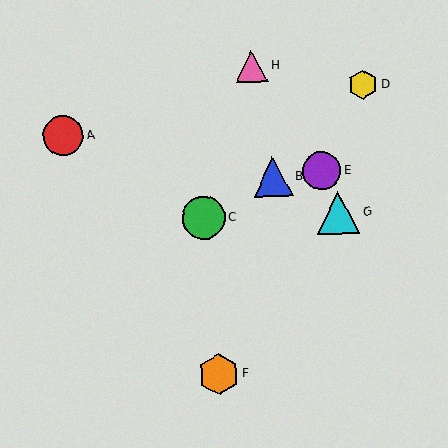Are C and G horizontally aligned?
Yes, both are at y≈218.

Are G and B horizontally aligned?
No, G is at y≈212 and B is at y≈177.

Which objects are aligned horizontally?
Objects C, G are aligned horizontally.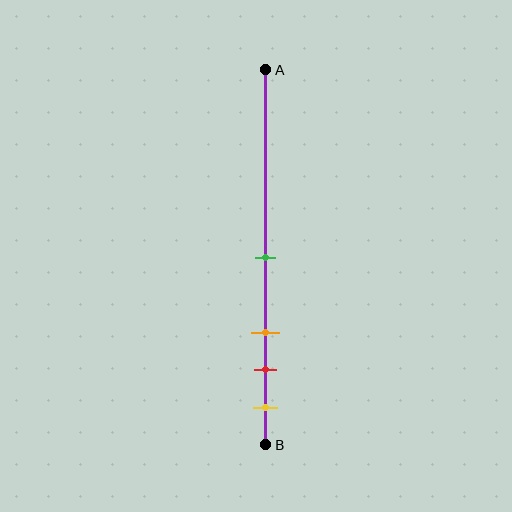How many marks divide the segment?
There are 4 marks dividing the segment.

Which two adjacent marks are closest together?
The red and yellow marks are the closest adjacent pair.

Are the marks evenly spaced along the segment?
No, the marks are not evenly spaced.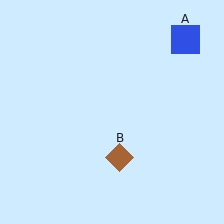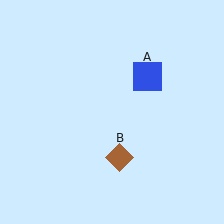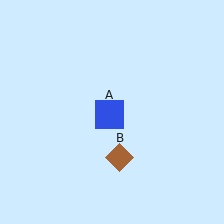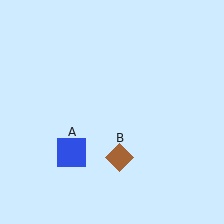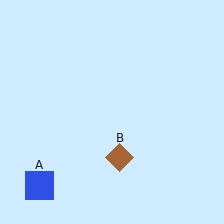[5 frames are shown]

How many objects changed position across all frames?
1 object changed position: blue square (object A).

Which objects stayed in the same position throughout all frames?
Brown diamond (object B) remained stationary.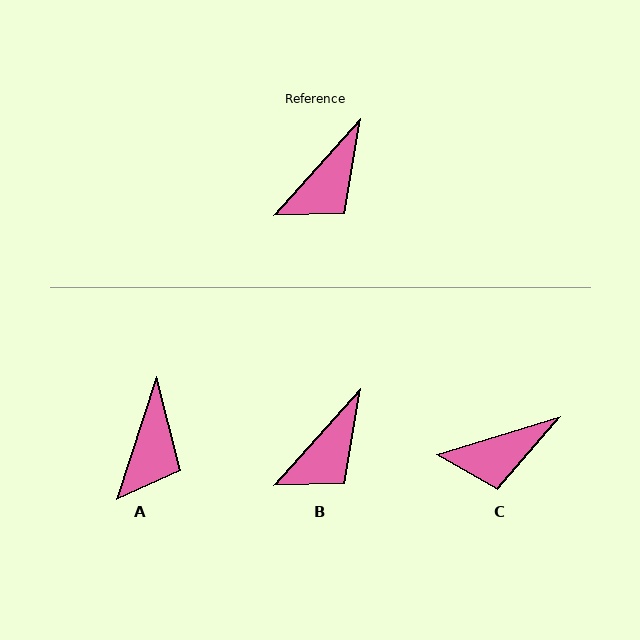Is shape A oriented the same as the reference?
No, it is off by about 24 degrees.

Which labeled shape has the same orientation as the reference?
B.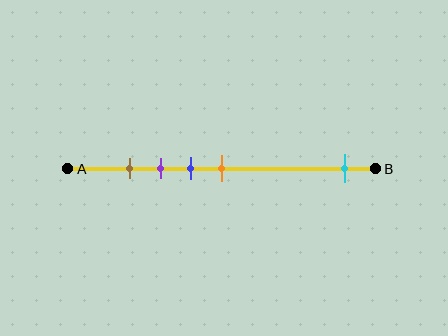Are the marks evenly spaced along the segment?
No, the marks are not evenly spaced.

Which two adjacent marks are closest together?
The brown and purple marks are the closest adjacent pair.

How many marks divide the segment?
There are 5 marks dividing the segment.